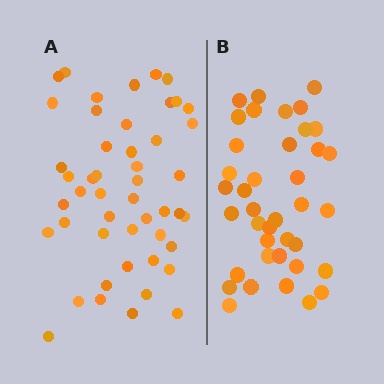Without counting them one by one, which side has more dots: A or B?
Region A (the left region) has more dots.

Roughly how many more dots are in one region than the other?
Region A has roughly 8 or so more dots than region B.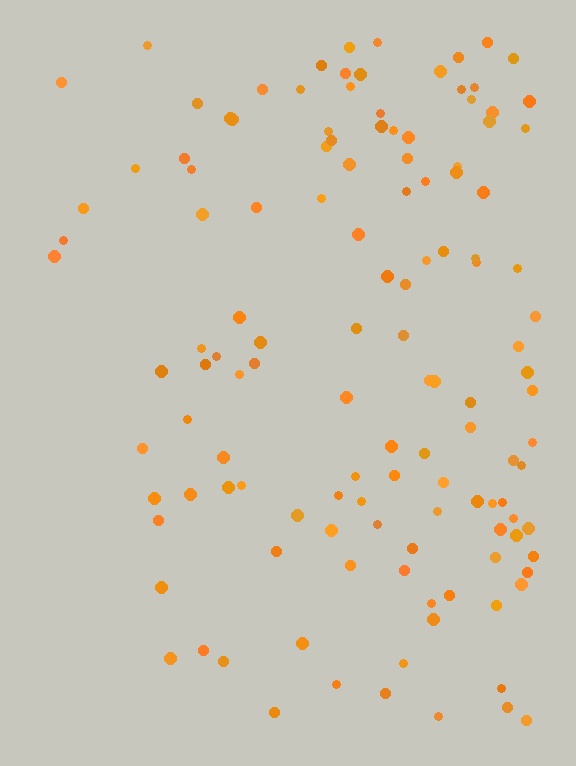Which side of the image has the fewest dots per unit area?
The left.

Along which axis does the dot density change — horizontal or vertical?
Horizontal.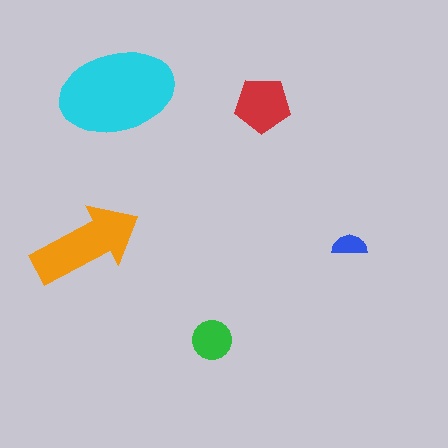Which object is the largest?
The cyan ellipse.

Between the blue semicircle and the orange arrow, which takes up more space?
The orange arrow.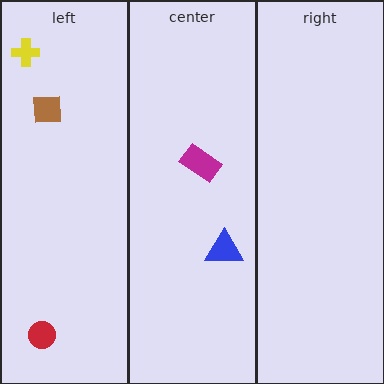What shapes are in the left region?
The brown square, the red circle, the yellow cross.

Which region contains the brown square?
The left region.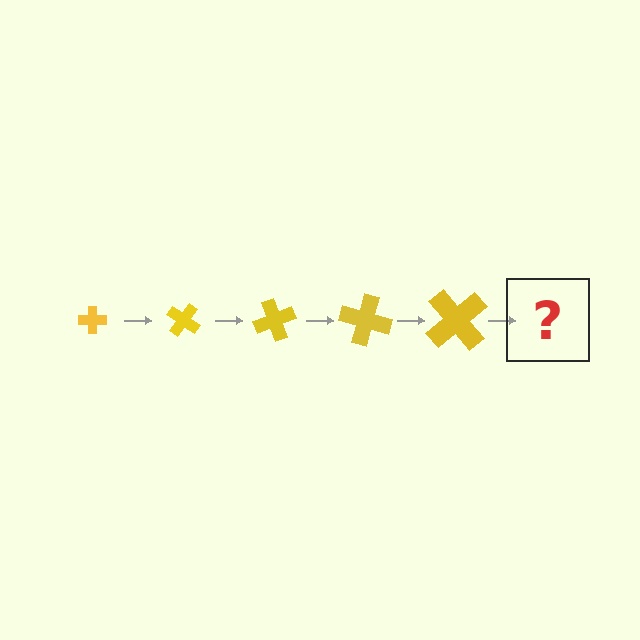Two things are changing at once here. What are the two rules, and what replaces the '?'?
The two rules are that the cross grows larger each step and it rotates 35 degrees each step. The '?' should be a cross, larger than the previous one and rotated 175 degrees from the start.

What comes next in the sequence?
The next element should be a cross, larger than the previous one and rotated 175 degrees from the start.